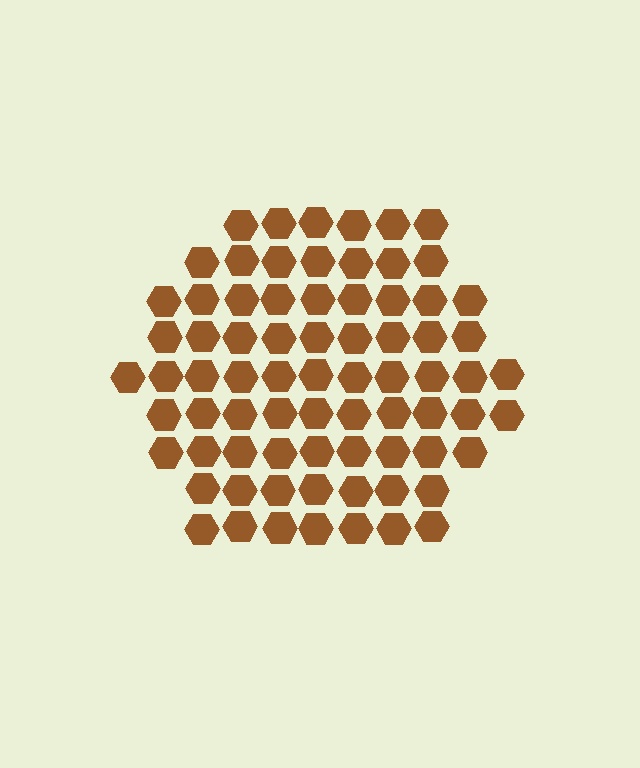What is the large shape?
The large shape is a hexagon.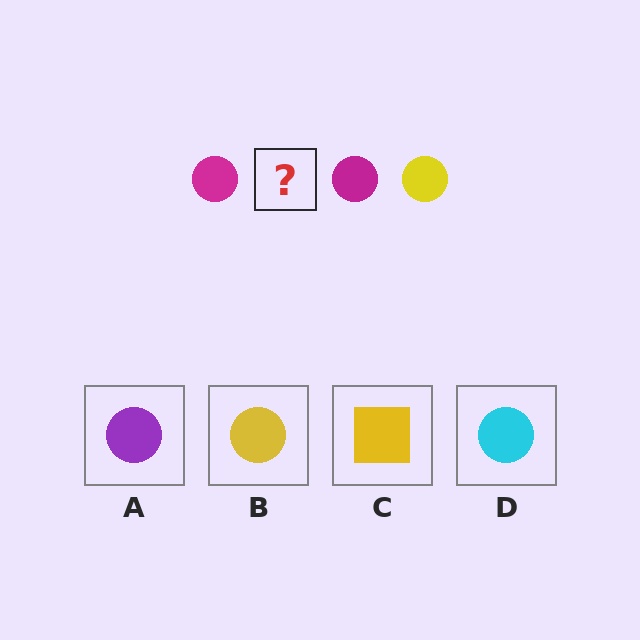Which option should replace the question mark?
Option B.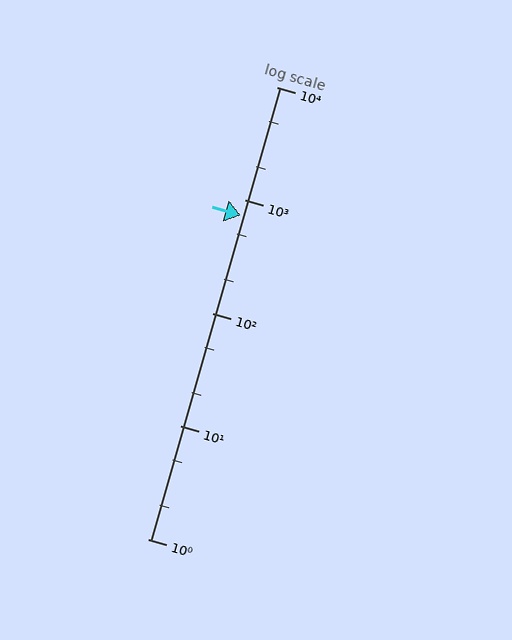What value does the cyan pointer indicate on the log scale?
The pointer indicates approximately 730.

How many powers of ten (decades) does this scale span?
The scale spans 4 decades, from 1 to 10000.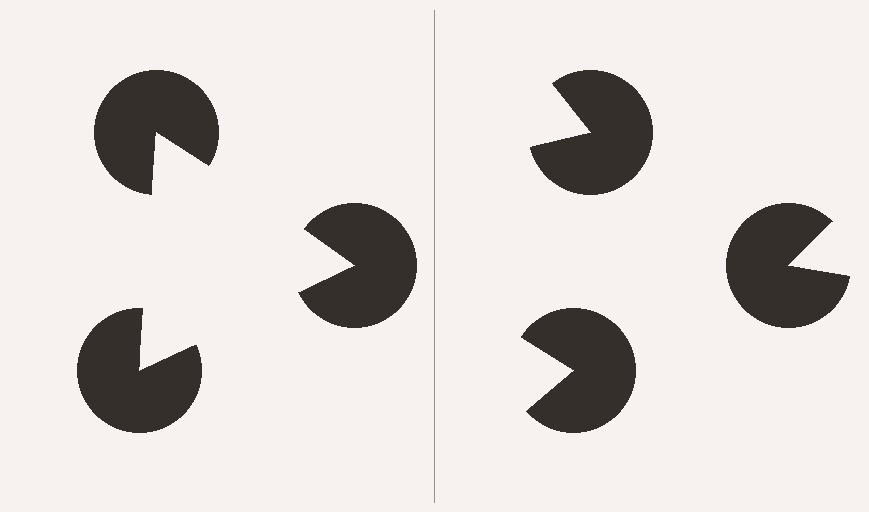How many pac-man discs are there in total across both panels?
6 — 3 on each side.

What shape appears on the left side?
An illusory triangle.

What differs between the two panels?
The pac-man discs are positioned identically on both sides; only the wedge orientations differ. On the left they align to a triangle; on the right they are misaligned.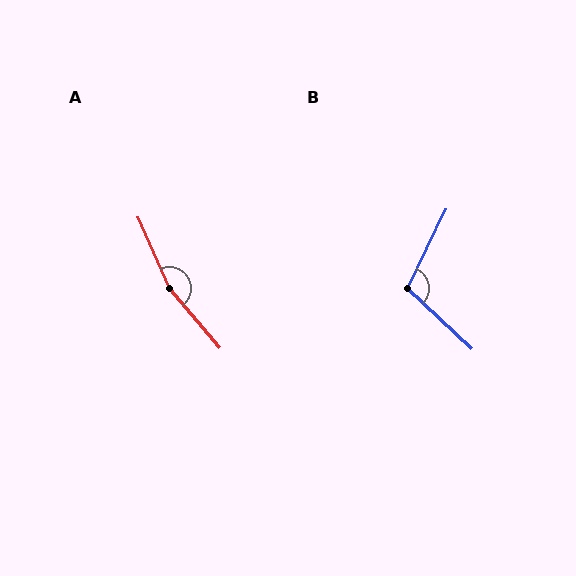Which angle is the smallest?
B, at approximately 107 degrees.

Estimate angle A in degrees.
Approximately 163 degrees.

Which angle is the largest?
A, at approximately 163 degrees.